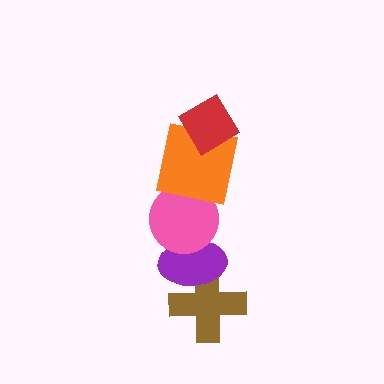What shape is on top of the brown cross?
The purple ellipse is on top of the brown cross.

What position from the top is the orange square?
The orange square is 2nd from the top.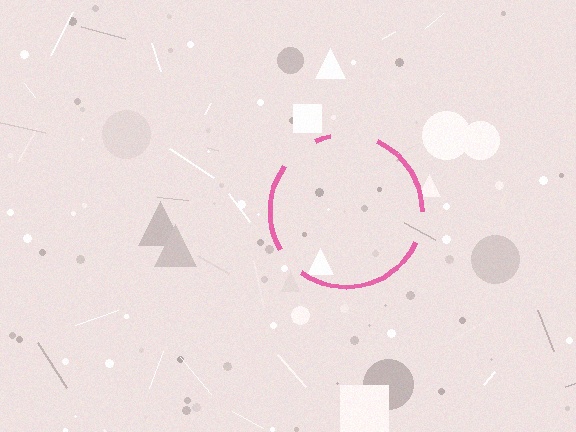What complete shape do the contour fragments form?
The contour fragments form a circle.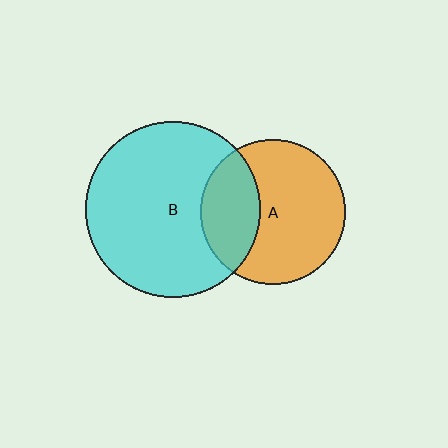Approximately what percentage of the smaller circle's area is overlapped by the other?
Approximately 30%.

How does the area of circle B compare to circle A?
Approximately 1.5 times.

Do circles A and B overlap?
Yes.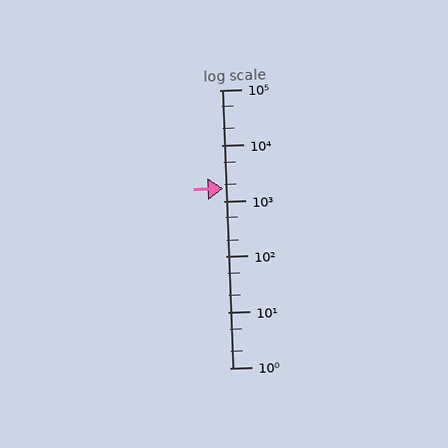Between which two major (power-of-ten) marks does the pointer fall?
The pointer is between 1000 and 10000.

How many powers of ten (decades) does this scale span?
The scale spans 5 decades, from 1 to 100000.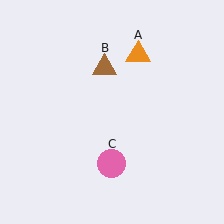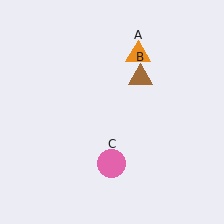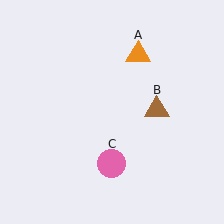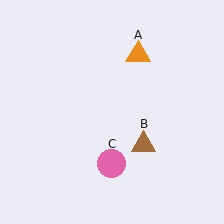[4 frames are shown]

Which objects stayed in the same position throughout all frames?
Orange triangle (object A) and pink circle (object C) remained stationary.